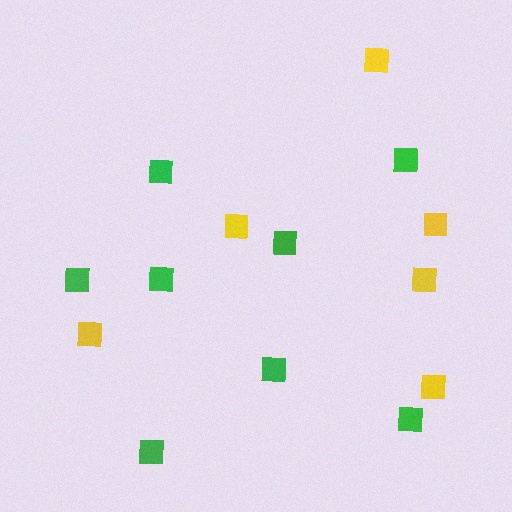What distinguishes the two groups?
There are 2 groups: one group of green squares (8) and one group of yellow squares (6).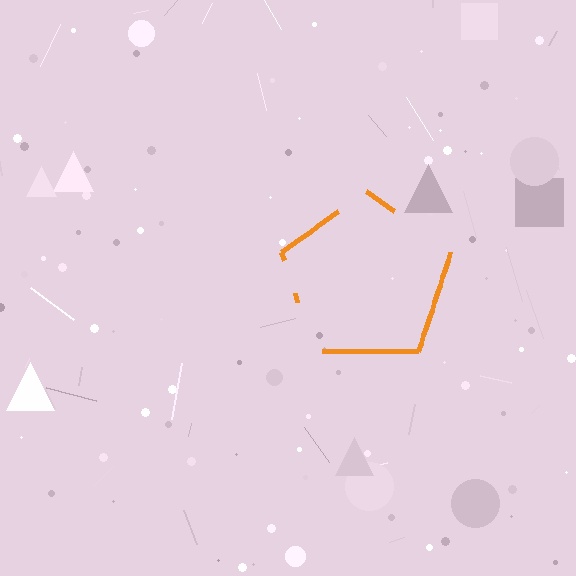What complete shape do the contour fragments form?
The contour fragments form a pentagon.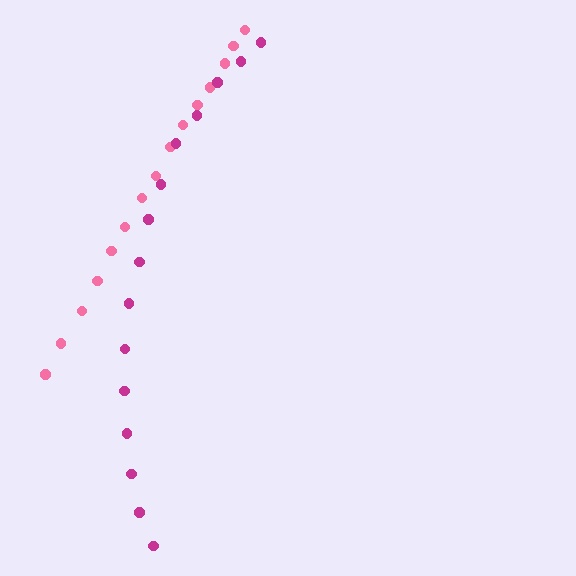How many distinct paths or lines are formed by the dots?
There are 2 distinct paths.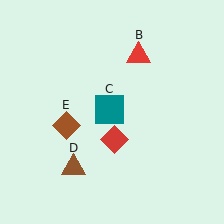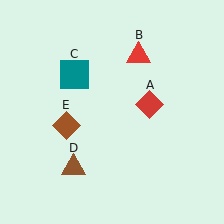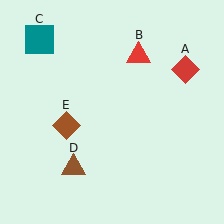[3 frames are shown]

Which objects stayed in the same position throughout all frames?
Red triangle (object B) and brown triangle (object D) and brown diamond (object E) remained stationary.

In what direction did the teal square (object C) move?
The teal square (object C) moved up and to the left.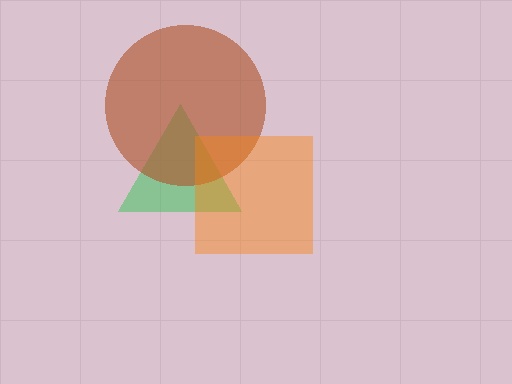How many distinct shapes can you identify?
There are 3 distinct shapes: a green triangle, a brown circle, an orange square.